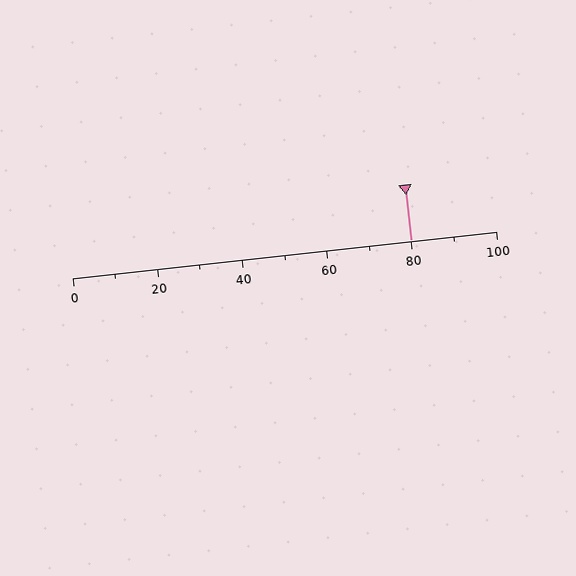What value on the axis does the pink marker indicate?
The marker indicates approximately 80.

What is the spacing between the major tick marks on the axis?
The major ticks are spaced 20 apart.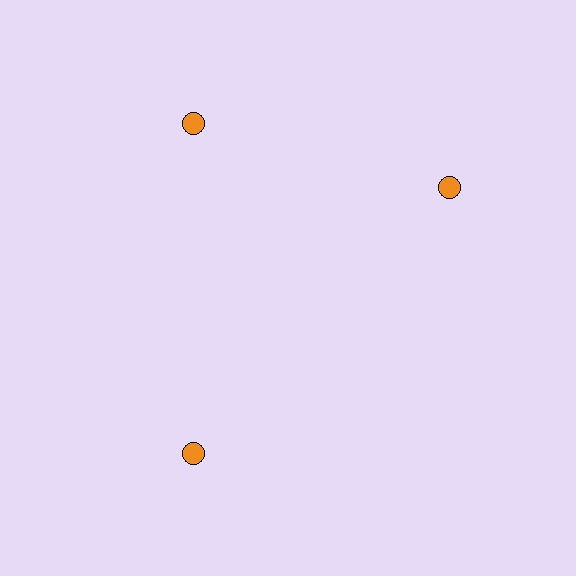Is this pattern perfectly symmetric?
No. The 3 orange circles are arranged in a ring, but one element near the 3 o'clock position is rotated out of alignment along the ring, breaking the 3-fold rotational symmetry.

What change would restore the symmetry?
The symmetry would be restored by rotating it back into even spacing with its neighbors so that all 3 circles sit at equal angles and equal distance from the center.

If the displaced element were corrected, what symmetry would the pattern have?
It would have 3-fold rotational symmetry — the pattern would map onto itself every 120 degrees.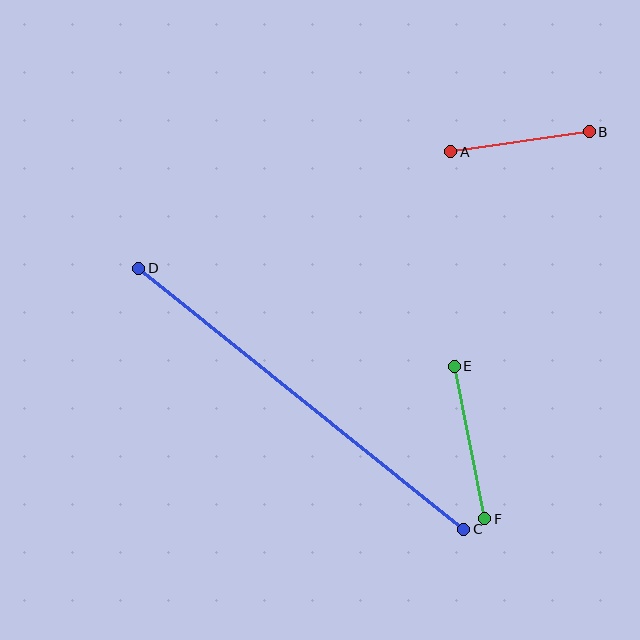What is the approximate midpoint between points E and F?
The midpoint is at approximately (469, 443) pixels.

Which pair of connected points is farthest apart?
Points C and D are farthest apart.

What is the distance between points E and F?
The distance is approximately 156 pixels.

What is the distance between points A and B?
The distance is approximately 140 pixels.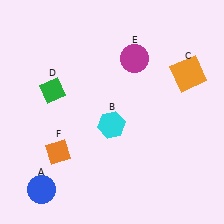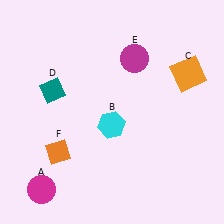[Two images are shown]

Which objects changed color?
A changed from blue to magenta. D changed from green to teal.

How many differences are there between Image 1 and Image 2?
There are 2 differences between the two images.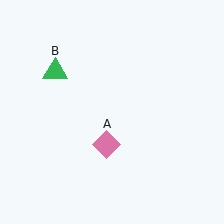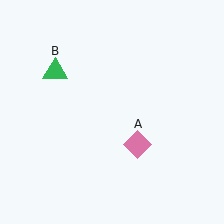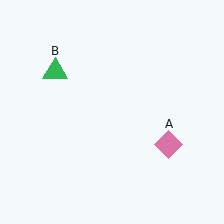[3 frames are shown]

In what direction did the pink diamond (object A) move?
The pink diamond (object A) moved right.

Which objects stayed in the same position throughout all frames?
Green triangle (object B) remained stationary.